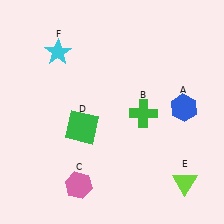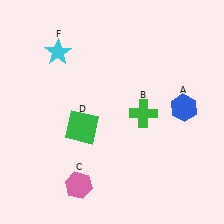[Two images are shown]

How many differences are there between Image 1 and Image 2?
There is 1 difference between the two images.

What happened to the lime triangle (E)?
The lime triangle (E) was removed in Image 2. It was in the bottom-right area of Image 1.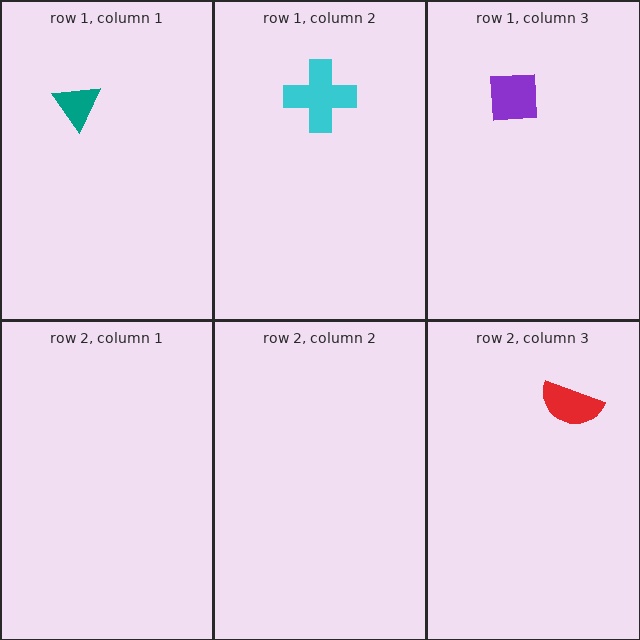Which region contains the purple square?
The row 1, column 3 region.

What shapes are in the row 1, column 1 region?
The teal triangle.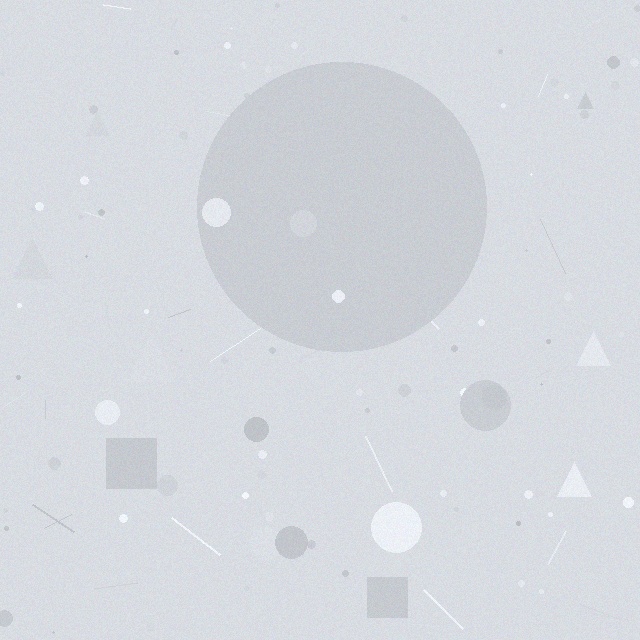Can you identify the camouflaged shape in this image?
The camouflaged shape is a circle.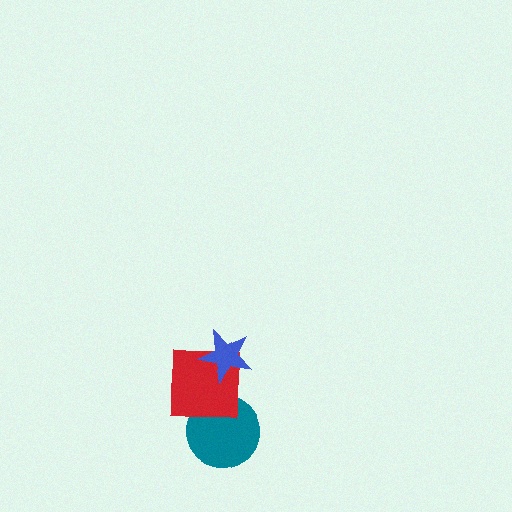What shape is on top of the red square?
The blue star is on top of the red square.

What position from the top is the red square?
The red square is 2nd from the top.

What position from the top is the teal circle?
The teal circle is 3rd from the top.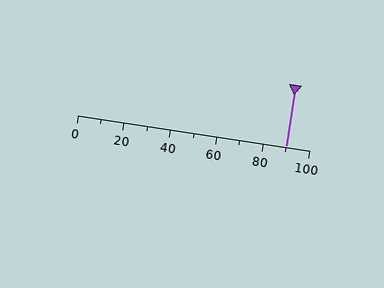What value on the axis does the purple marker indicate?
The marker indicates approximately 90.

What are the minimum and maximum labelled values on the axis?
The axis runs from 0 to 100.